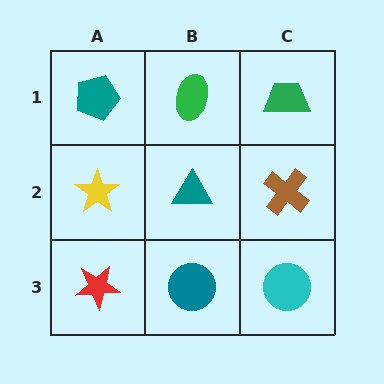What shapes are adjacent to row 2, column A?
A teal pentagon (row 1, column A), a red star (row 3, column A), a teal triangle (row 2, column B).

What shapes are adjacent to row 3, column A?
A yellow star (row 2, column A), a teal circle (row 3, column B).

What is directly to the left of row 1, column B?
A teal pentagon.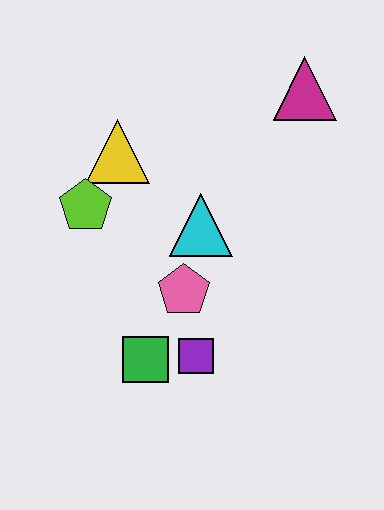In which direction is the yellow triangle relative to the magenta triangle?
The yellow triangle is to the left of the magenta triangle.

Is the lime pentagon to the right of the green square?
No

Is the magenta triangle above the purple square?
Yes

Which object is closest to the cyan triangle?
The pink pentagon is closest to the cyan triangle.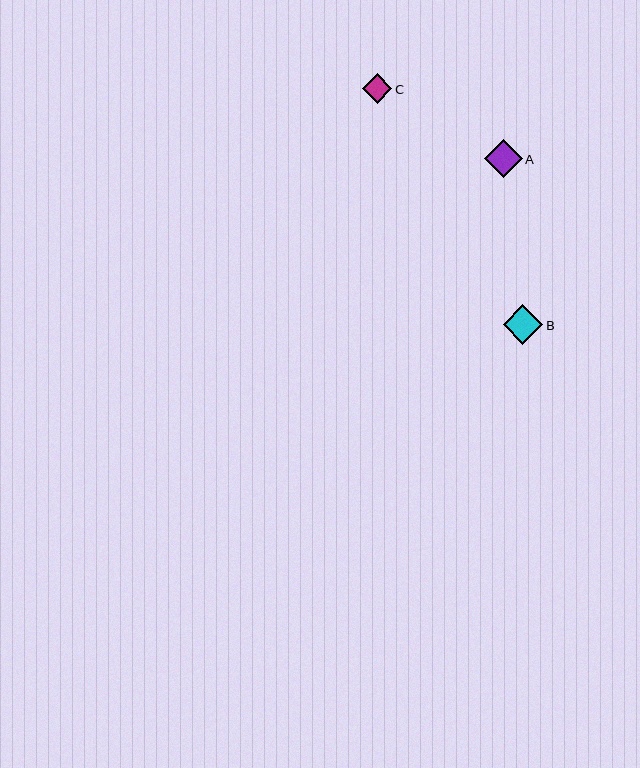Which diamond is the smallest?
Diamond C is the smallest with a size of approximately 30 pixels.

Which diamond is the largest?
Diamond B is the largest with a size of approximately 40 pixels.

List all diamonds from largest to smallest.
From largest to smallest: B, A, C.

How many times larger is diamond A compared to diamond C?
Diamond A is approximately 1.3 times the size of diamond C.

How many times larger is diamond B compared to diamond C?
Diamond B is approximately 1.3 times the size of diamond C.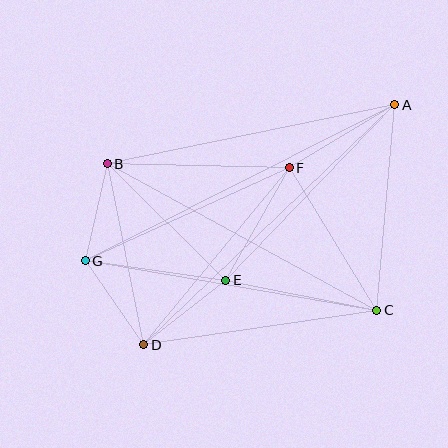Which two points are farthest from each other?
Points A and D are farthest from each other.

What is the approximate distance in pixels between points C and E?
The distance between C and E is approximately 154 pixels.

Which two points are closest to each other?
Points B and G are closest to each other.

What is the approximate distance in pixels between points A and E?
The distance between A and E is approximately 244 pixels.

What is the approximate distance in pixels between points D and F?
The distance between D and F is approximately 229 pixels.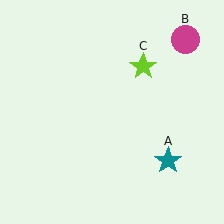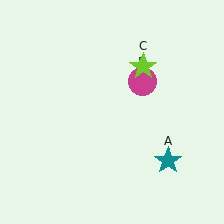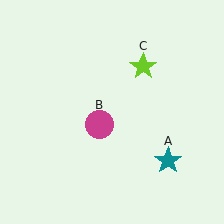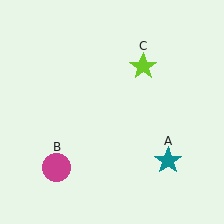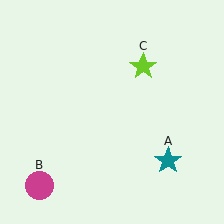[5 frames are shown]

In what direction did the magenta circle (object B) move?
The magenta circle (object B) moved down and to the left.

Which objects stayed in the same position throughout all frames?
Teal star (object A) and lime star (object C) remained stationary.